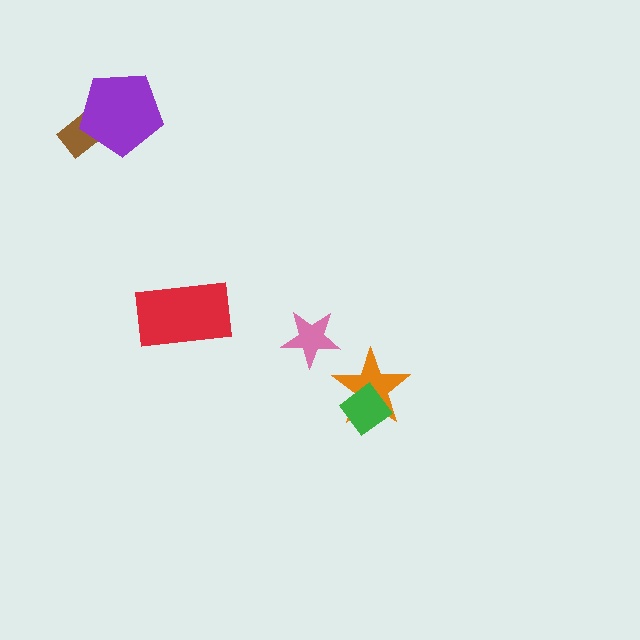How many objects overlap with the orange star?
1 object overlaps with the orange star.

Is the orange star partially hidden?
Yes, it is partially covered by another shape.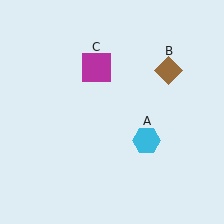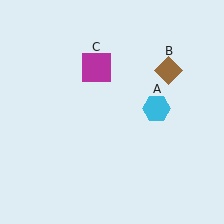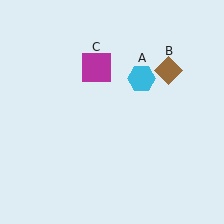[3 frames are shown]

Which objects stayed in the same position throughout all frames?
Brown diamond (object B) and magenta square (object C) remained stationary.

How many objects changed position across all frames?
1 object changed position: cyan hexagon (object A).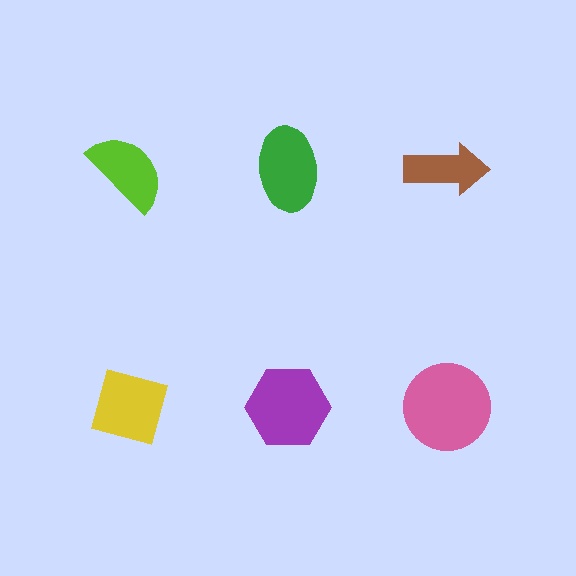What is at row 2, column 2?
A purple hexagon.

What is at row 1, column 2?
A green ellipse.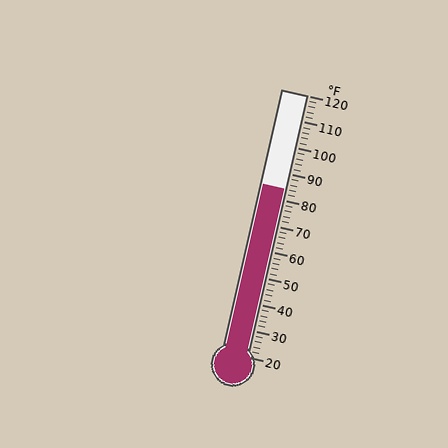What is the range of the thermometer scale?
The thermometer scale ranges from 20°F to 120°F.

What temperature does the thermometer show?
The thermometer shows approximately 84°F.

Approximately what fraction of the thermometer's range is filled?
The thermometer is filled to approximately 65% of its range.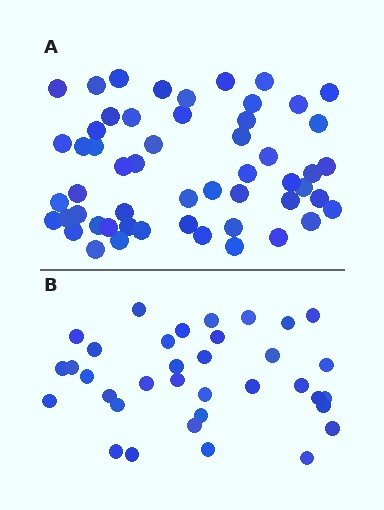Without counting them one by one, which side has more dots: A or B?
Region A (the top region) has more dots.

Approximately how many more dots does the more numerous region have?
Region A has approximately 20 more dots than region B.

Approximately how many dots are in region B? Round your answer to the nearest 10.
About 40 dots. (The exact count is 35, which rounds to 40.)